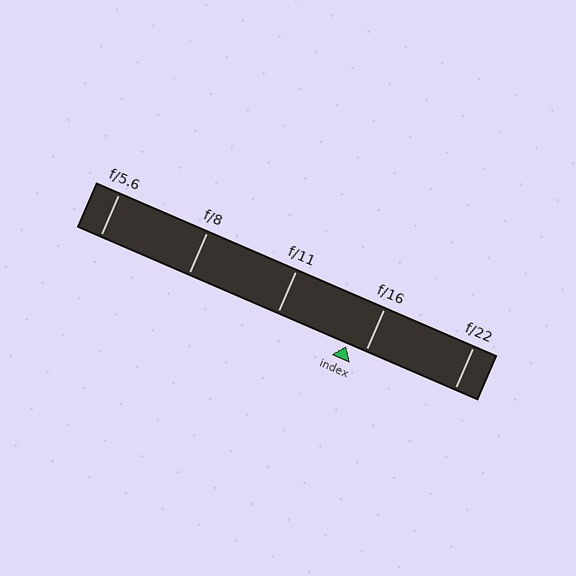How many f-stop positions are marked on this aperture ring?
There are 5 f-stop positions marked.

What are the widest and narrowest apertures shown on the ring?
The widest aperture shown is f/5.6 and the narrowest is f/22.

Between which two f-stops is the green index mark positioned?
The index mark is between f/11 and f/16.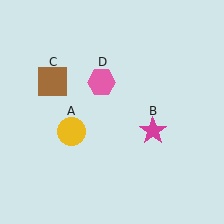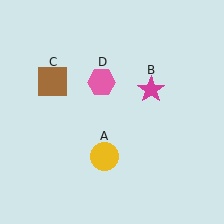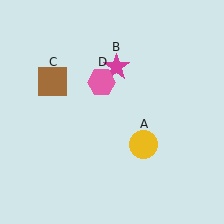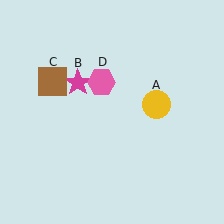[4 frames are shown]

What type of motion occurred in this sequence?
The yellow circle (object A), magenta star (object B) rotated counterclockwise around the center of the scene.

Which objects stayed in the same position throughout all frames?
Brown square (object C) and pink hexagon (object D) remained stationary.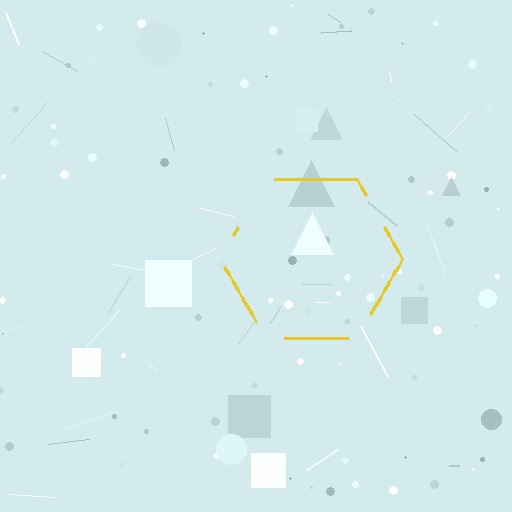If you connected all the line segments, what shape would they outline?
They would outline a hexagon.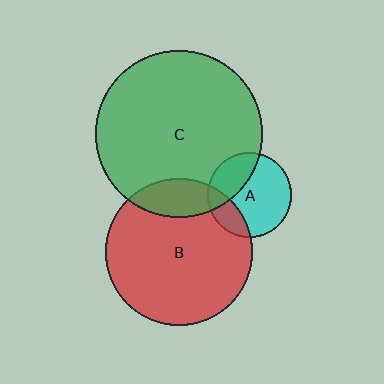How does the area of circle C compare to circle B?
Approximately 1.3 times.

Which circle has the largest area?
Circle C (green).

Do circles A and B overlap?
Yes.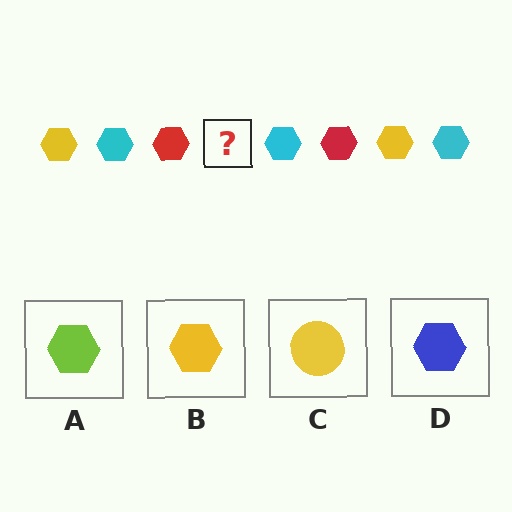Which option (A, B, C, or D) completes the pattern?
B.